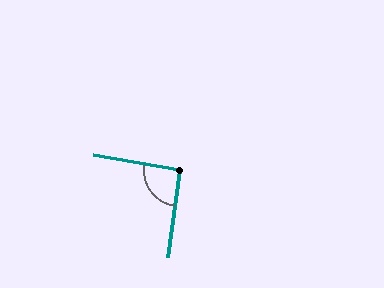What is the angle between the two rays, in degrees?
Approximately 92 degrees.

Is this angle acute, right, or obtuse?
It is approximately a right angle.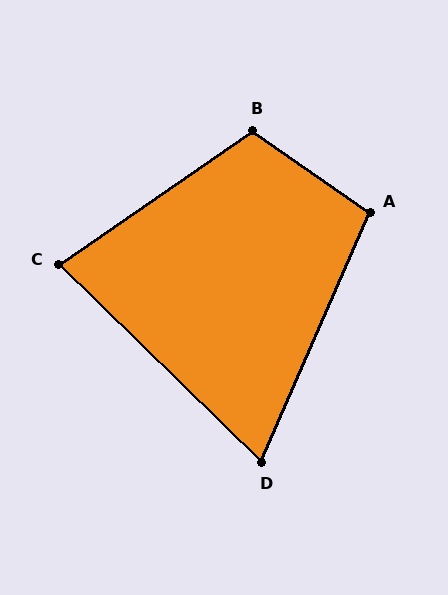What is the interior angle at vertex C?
Approximately 79 degrees (acute).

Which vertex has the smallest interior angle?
D, at approximately 69 degrees.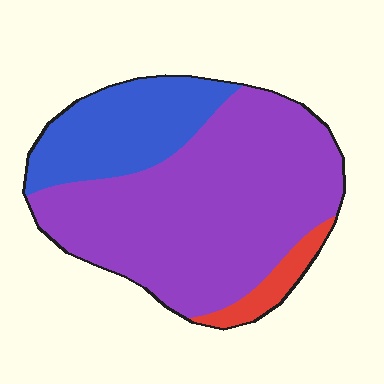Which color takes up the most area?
Purple, at roughly 70%.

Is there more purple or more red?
Purple.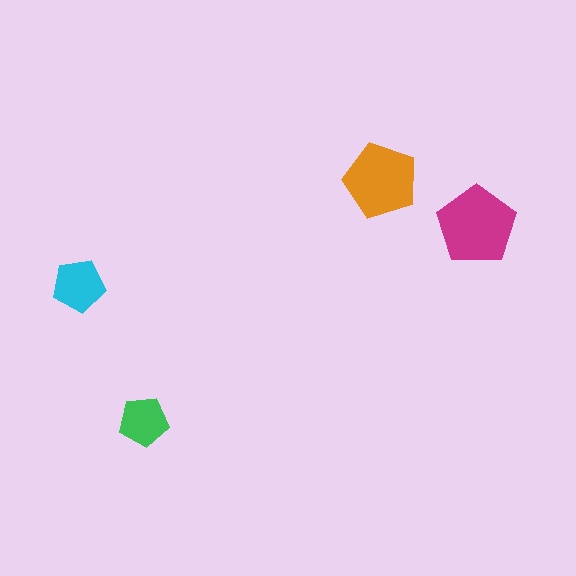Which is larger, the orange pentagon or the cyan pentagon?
The orange one.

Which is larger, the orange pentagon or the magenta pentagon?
The magenta one.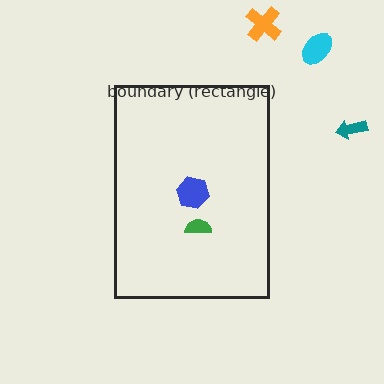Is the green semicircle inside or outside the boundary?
Inside.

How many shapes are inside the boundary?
2 inside, 3 outside.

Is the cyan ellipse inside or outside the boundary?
Outside.